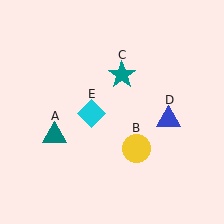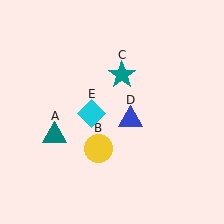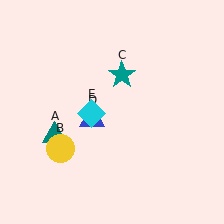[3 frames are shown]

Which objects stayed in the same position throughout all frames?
Teal triangle (object A) and teal star (object C) and cyan diamond (object E) remained stationary.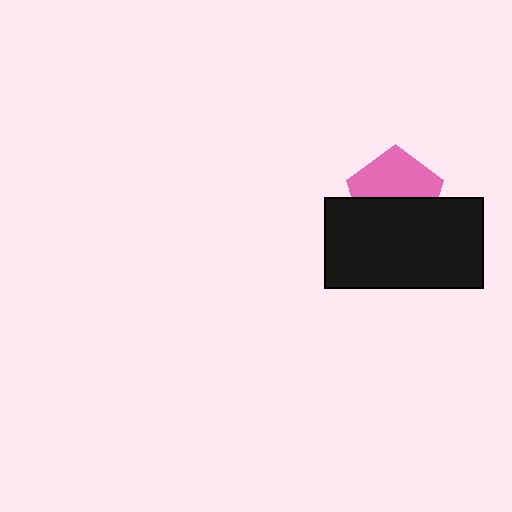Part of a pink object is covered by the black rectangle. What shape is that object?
It is a pentagon.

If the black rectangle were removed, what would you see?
You would see the complete pink pentagon.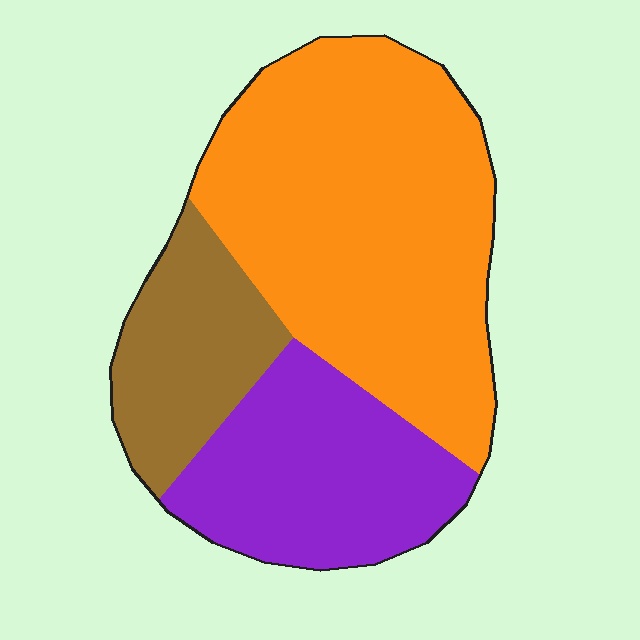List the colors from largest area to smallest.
From largest to smallest: orange, purple, brown.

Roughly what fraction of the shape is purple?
Purple takes up about one quarter (1/4) of the shape.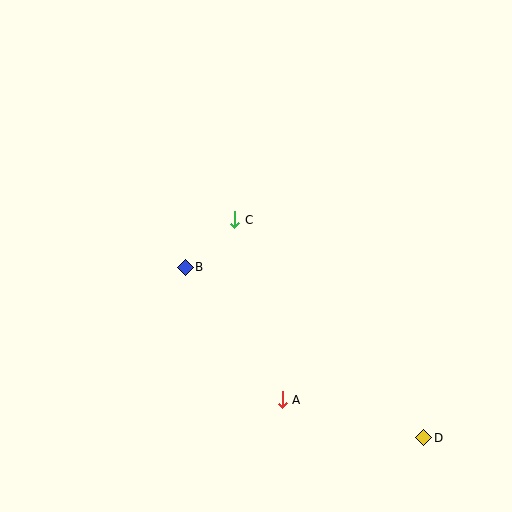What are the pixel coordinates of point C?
Point C is at (235, 220).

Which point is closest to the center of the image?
Point C at (235, 220) is closest to the center.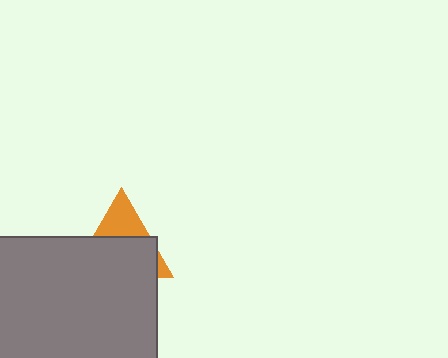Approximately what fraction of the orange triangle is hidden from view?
Roughly 66% of the orange triangle is hidden behind the gray square.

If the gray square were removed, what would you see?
You would see the complete orange triangle.